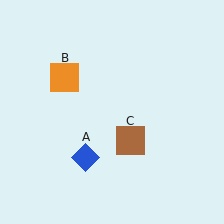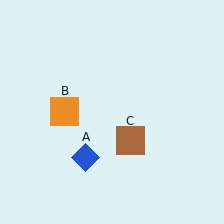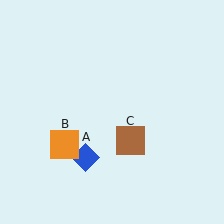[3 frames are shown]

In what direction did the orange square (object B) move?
The orange square (object B) moved down.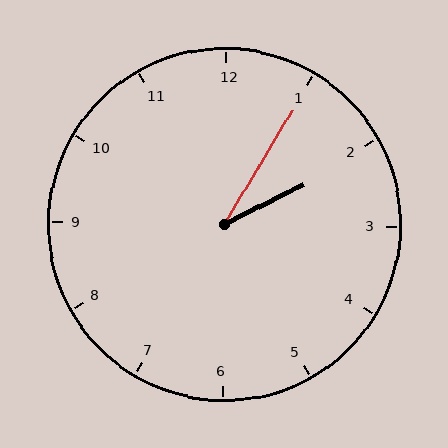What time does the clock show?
2:05.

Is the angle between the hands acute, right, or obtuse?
It is acute.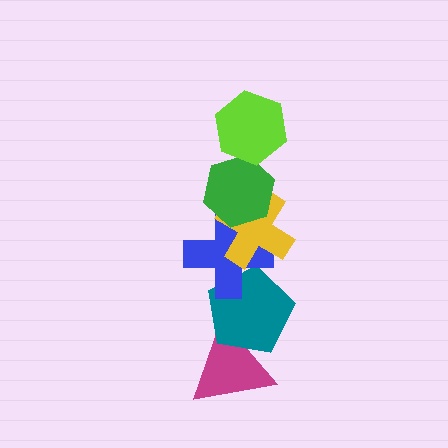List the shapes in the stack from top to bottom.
From top to bottom: the lime hexagon, the green hexagon, the yellow cross, the blue cross, the teal pentagon, the magenta triangle.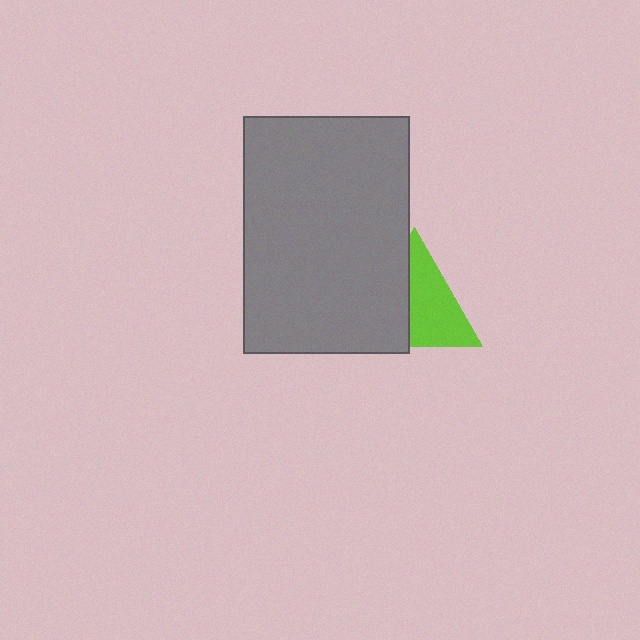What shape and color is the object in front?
The object in front is a gray rectangle.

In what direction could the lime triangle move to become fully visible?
The lime triangle could move right. That would shift it out from behind the gray rectangle entirely.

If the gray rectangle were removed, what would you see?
You would see the complete lime triangle.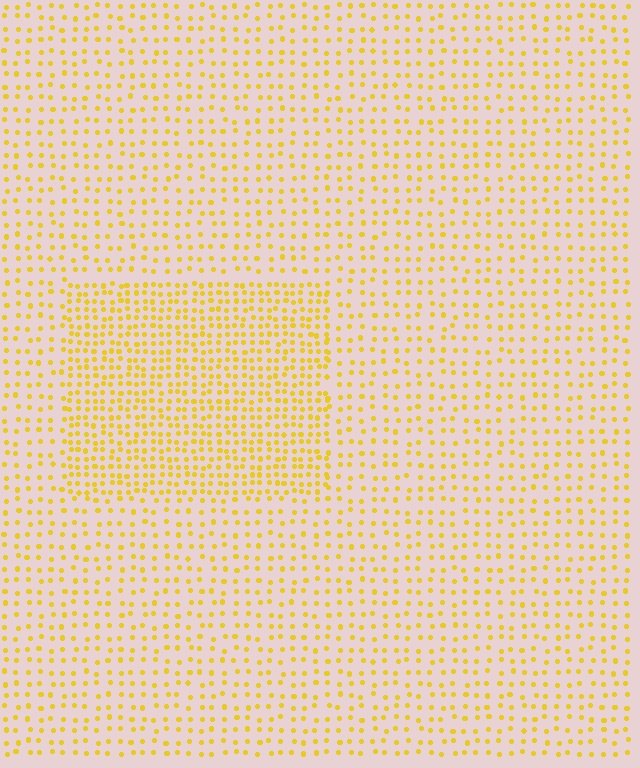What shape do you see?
I see a rectangle.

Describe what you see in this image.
The image contains small yellow elements arranged at two different densities. A rectangle-shaped region is visible where the elements are more densely packed than the surrounding area.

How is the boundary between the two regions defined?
The boundary is defined by a change in element density (approximately 1.9x ratio). All elements are the same color, size, and shape.